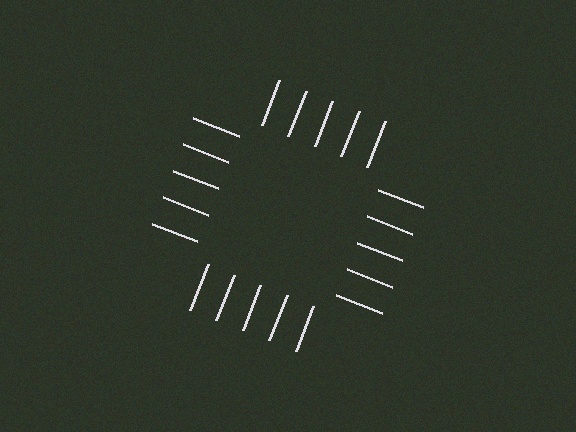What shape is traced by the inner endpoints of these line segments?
An illusory square — the line segments terminate on its edges but no continuous stroke is drawn.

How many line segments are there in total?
20 — 5 along each of the 4 edges.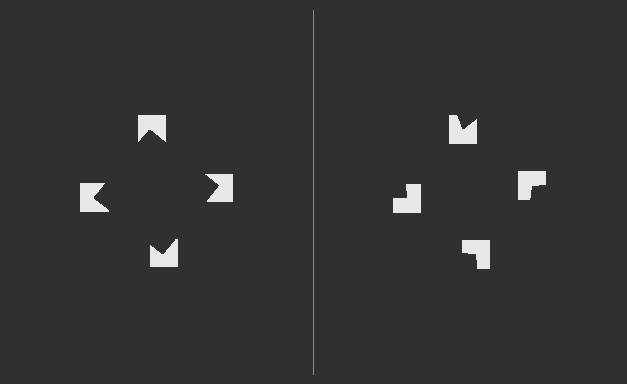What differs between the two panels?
The notched squares are positioned identically on both sides; only the wedge orientations differ. On the left they align to a square; on the right they are misaligned.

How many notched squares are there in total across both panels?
8 — 4 on each side.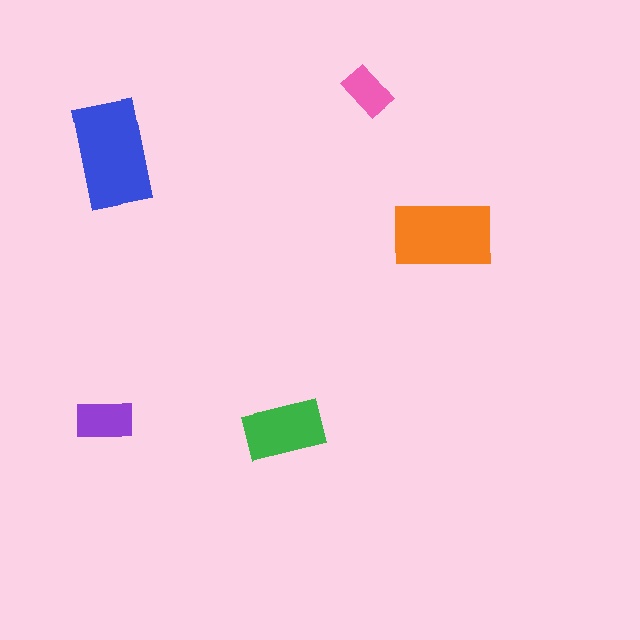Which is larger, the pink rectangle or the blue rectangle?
The blue one.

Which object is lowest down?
The green rectangle is bottommost.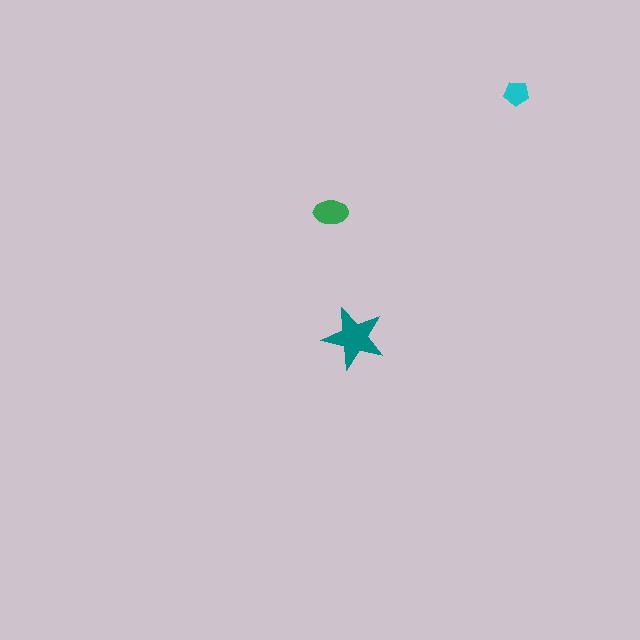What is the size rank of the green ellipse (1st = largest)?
2nd.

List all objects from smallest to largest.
The cyan pentagon, the green ellipse, the teal star.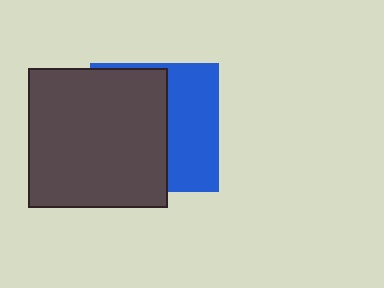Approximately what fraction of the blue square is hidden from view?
Roughly 58% of the blue square is hidden behind the dark gray square.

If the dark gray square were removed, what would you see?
You would see the complete blue square.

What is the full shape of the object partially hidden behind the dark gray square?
The partially hidden object is a blue square.